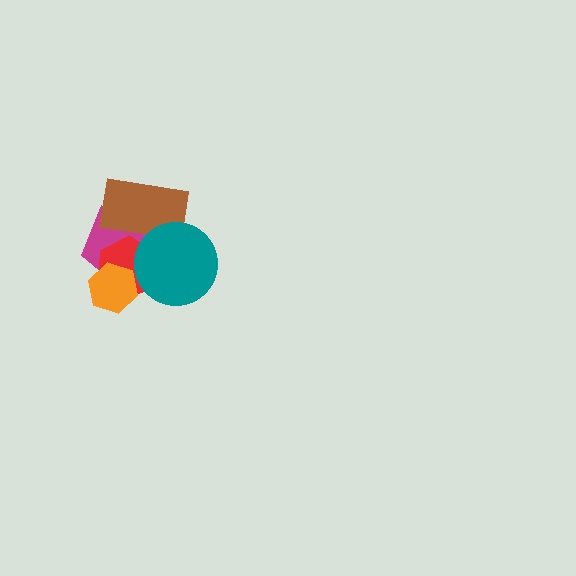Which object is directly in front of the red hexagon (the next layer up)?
The orange hexagon is directly in front of the red hexagon.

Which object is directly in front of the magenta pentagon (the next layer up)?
The brown rectangle is directly in front of the magenta pentagon.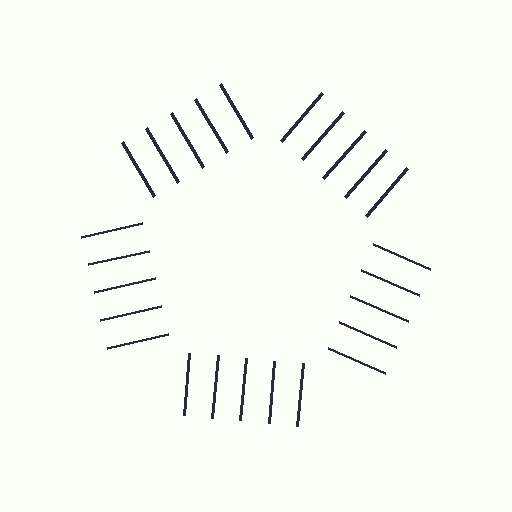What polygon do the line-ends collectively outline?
An illusory pentagon — the line segments terminate on its edges but no continuous stroke is drawn.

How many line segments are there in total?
25 — 5 along each of the 5 edges.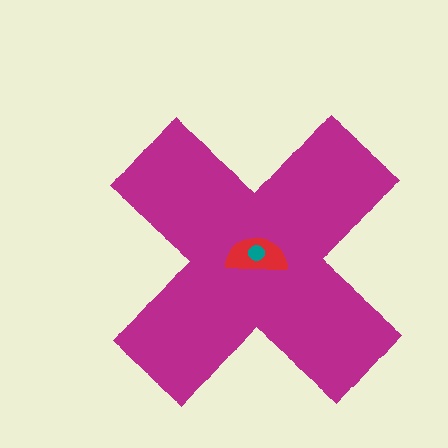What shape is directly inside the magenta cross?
The red semicircle.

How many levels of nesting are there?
3.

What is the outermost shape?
The magenta cross.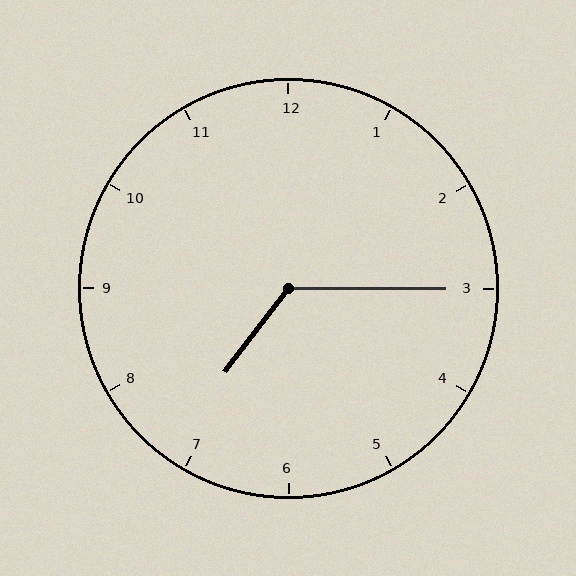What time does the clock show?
7:15.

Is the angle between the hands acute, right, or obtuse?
It is obtuse.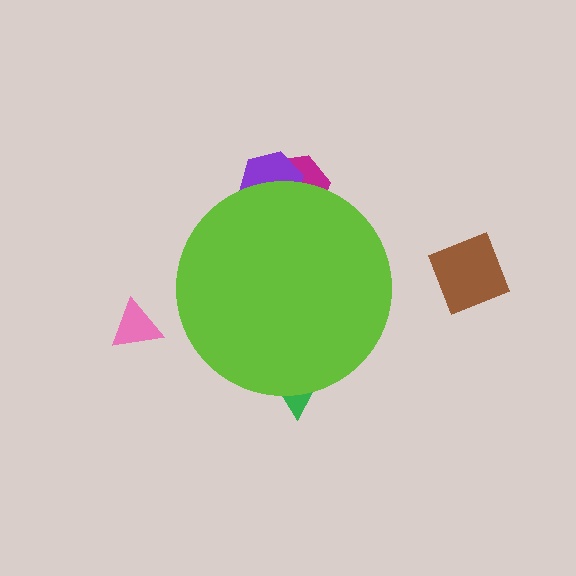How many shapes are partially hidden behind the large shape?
3 shapes are partially hidden.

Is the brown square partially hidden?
No, the brown square is fully visible.